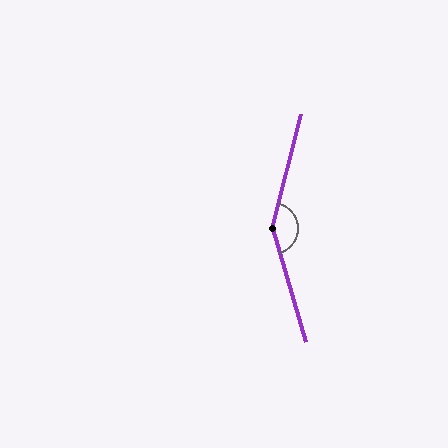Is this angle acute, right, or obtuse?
It is obtuse.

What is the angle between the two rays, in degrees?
Approximately 149 degrees.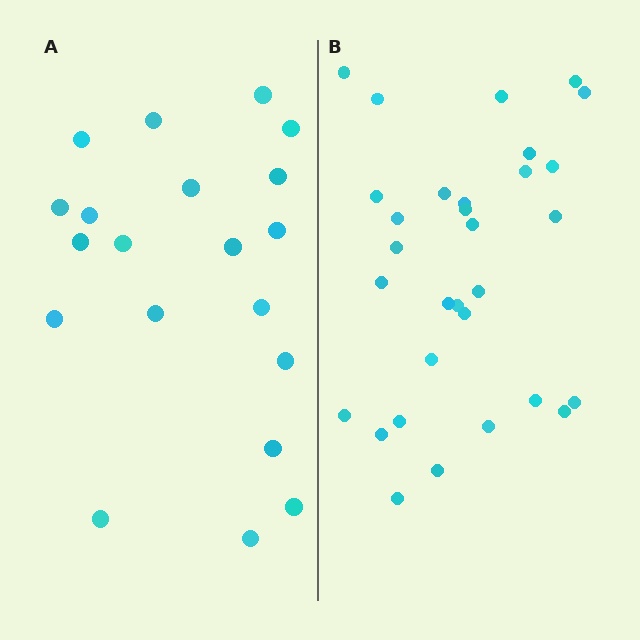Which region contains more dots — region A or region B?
Region B (the right region) has more dots.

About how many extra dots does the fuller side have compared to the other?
Region B has roughly 12 or so more dots than region A.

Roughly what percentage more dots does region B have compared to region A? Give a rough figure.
About 55% more.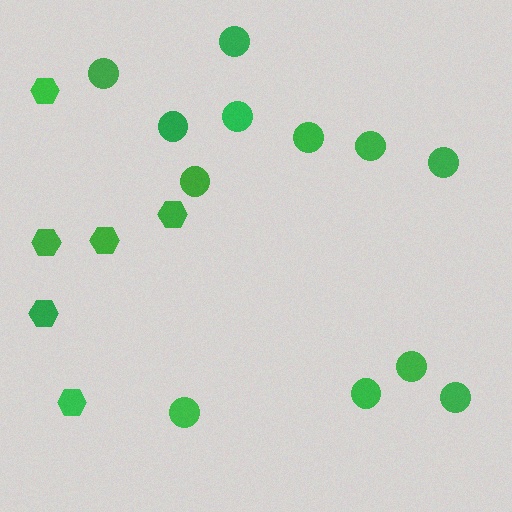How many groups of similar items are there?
There are 2 groups: one group of circles (12) and one group of hexagons (6).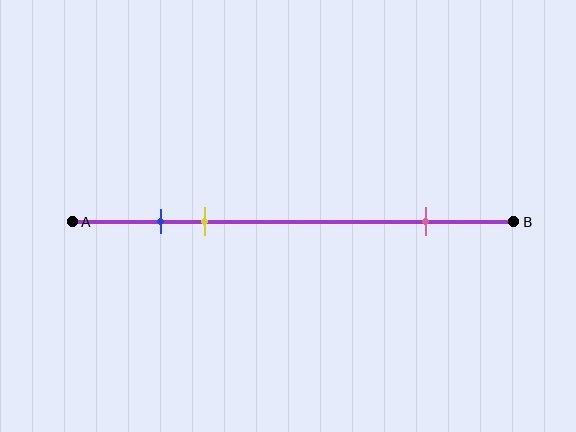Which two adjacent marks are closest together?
The blue and yellow marks are the closest adjacent pair.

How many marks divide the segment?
There are 3 marks dividing the segment.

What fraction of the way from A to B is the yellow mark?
The yellow mark is approximately 30% (0.3) of the way from A to B.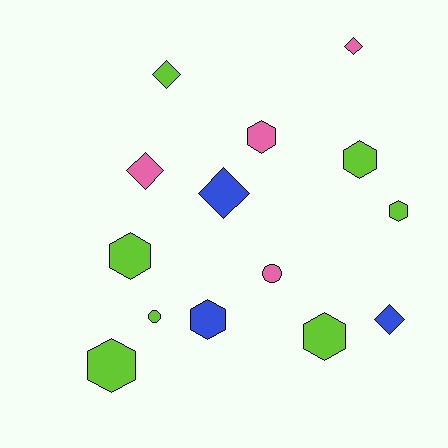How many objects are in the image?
There are 14 objects.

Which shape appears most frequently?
Hexagon, with 7 objects.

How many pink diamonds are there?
There are 2 pink diamonds.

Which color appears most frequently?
Lime, with 7 objects.